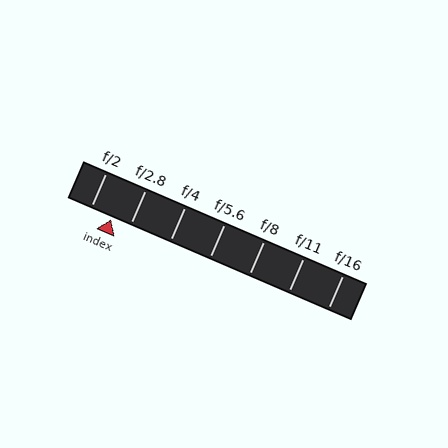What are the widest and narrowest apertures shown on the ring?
The widest aperture shown is f/2 and the narrowest is f/16.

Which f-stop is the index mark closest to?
The index mark is closest to f/2.8.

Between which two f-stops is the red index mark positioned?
The index mark is between f/2 and f/2.8.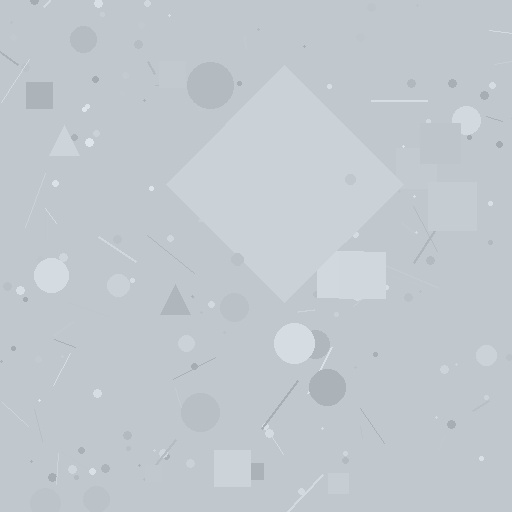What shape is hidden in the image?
A diamond is hidden in the image.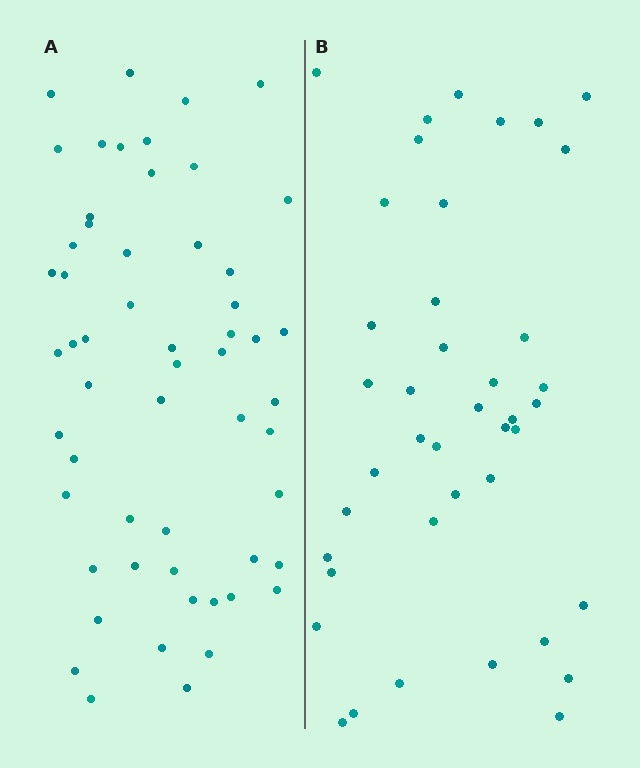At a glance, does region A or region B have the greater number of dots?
Region A (the left region) has more dots.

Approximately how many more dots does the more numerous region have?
Region A has approximately 15 more dots than region B.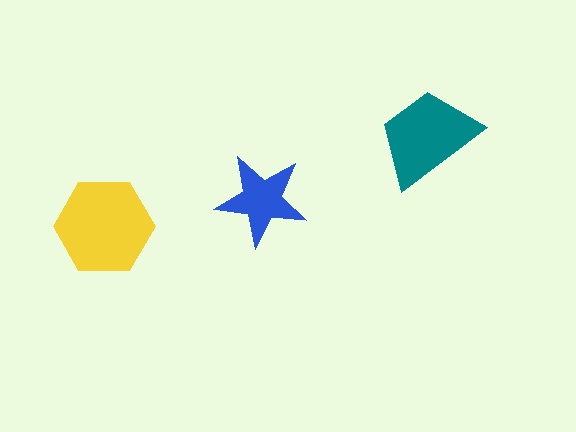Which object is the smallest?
The blue star.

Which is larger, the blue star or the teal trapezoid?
The teal trapezoid.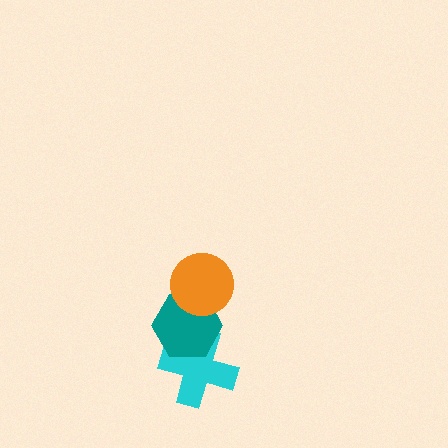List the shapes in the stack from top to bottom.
From top to bottom: the orange circle, the teal hexagon, the cyan cross.